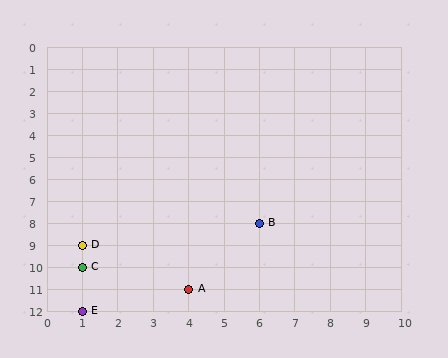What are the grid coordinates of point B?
Point B is at grid coordinates (6, 8).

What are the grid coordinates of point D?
Point D is at grid coordinates (1, 9).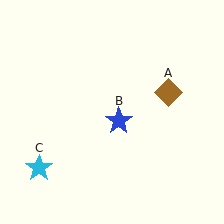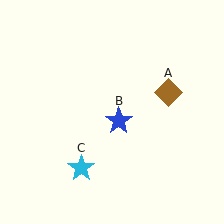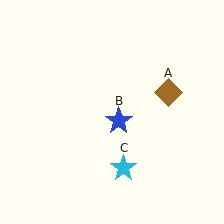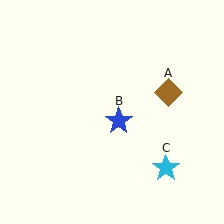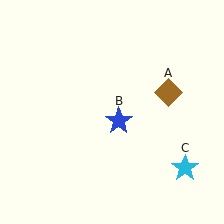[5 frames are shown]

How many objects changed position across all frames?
1 object changed position: cyan star (object C).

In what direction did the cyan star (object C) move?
The cyan star (object C) moved right.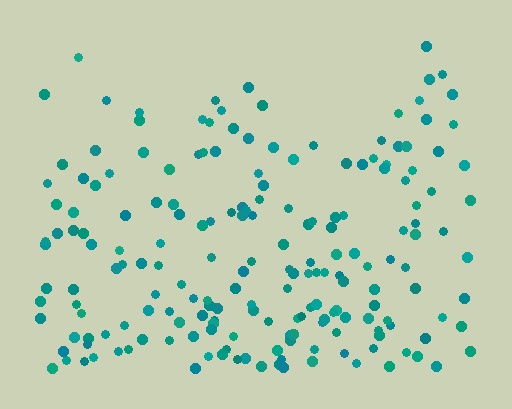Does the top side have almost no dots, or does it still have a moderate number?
Still a moderate number, just noticeably fewer than the bottom.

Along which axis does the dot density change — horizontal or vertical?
Vertical.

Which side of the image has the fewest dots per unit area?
The top.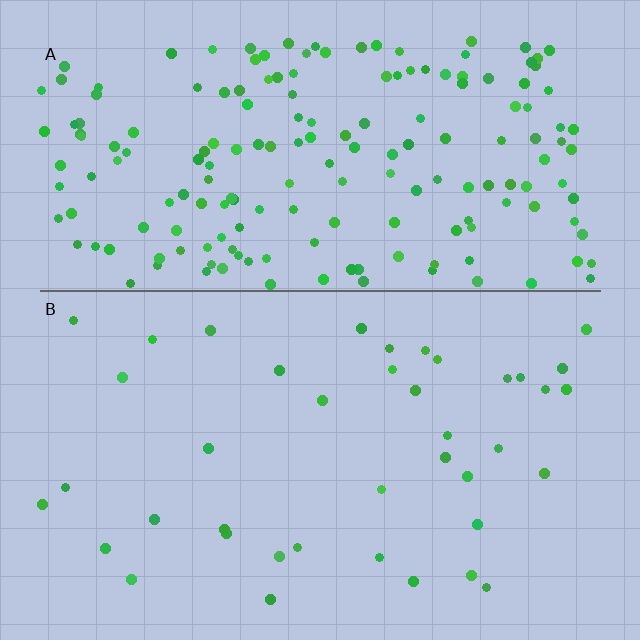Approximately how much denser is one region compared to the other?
Approximately 4.6× — region A over region B.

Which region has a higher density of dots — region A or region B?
A (the top).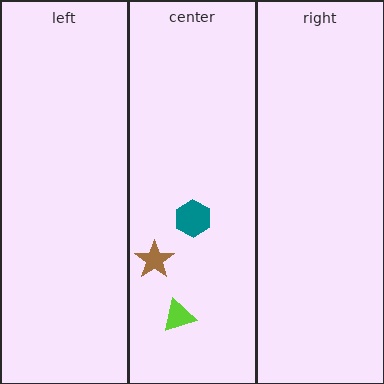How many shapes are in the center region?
3.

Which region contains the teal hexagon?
The center region.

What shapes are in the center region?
The brown star, the lime triangle, the teal hexagon.